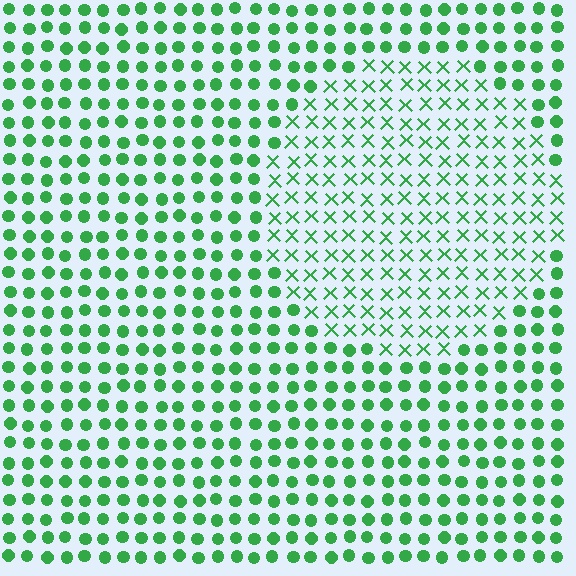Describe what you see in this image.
The image is filled with small green elements arranged in a uniform grid. A circle-shaped region contains X marks, while the surrounding area contains circles. The boundary is defined purely by the change in element shape.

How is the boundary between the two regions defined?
The boundary is defined by a change in element shape: X marks inside vs. circles outside. All elements share the same color and spacing.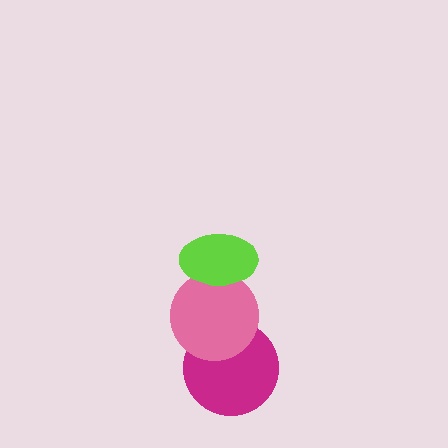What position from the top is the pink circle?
The pink circle is 2nd from the top.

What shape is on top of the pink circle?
The lime ellipse is on top of the pink circle.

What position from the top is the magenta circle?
The magenta circle is 3rd from the top.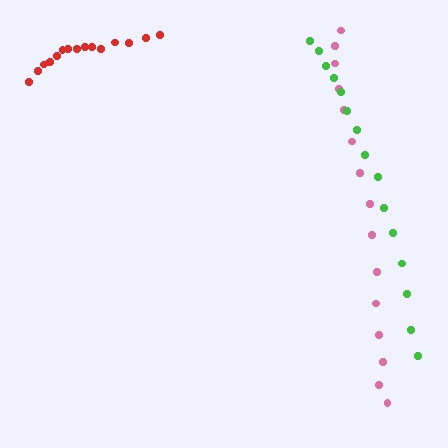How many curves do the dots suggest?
There are 3 distinct paths.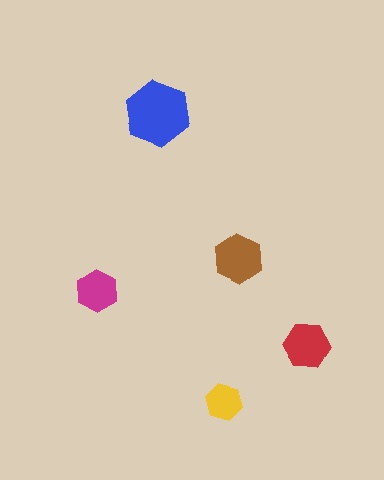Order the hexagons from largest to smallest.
the blue one, the brown one, the red one, the magenta one, the yellow one.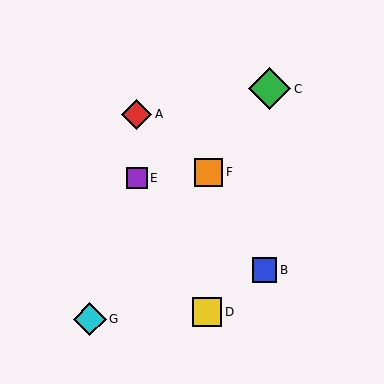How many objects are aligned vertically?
2 objects (A, E) are aligned vertically.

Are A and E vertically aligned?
Yes, both are at x≈137.